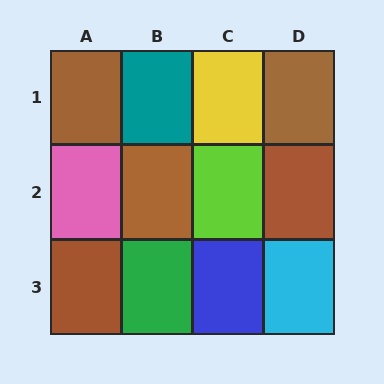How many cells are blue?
1 cell is blue.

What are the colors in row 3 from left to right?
Brown, green, blue, cyan.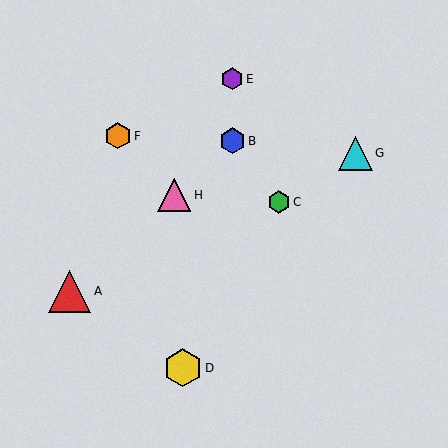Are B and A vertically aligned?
No, B is at x≈232 and A is at x≈70.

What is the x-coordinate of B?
Object B is at x≈232.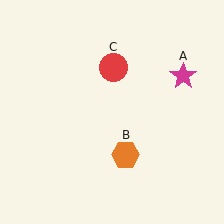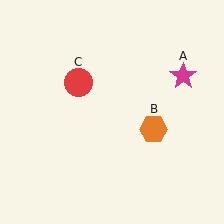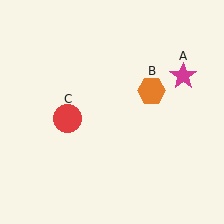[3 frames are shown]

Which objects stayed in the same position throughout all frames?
Magenta star (object A) remained stationary.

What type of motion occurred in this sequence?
The orange hexagon (object B), red circle (object C) rotated counterclockwise around the center of the scene.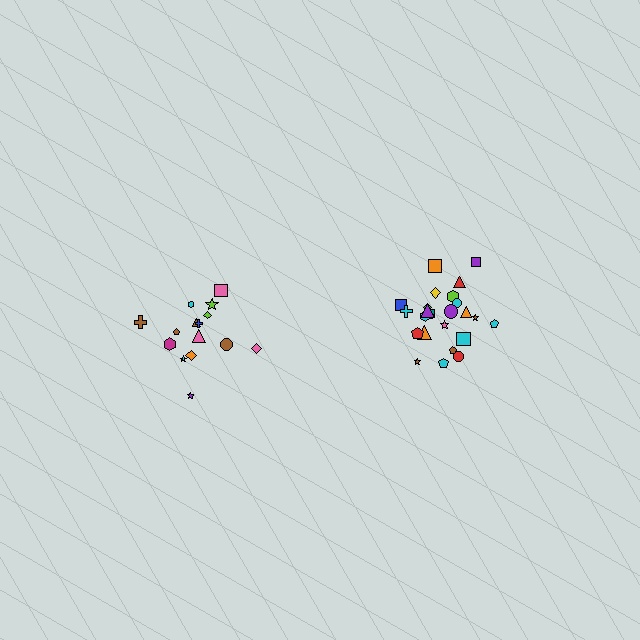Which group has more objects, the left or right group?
The right group.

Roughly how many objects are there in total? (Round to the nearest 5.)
Roughly 40 objects in total.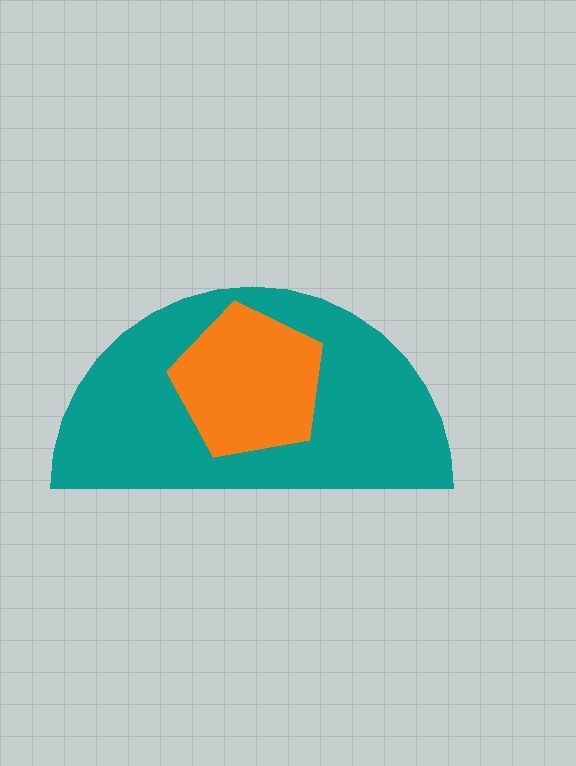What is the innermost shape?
The orange pentagon.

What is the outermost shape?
The teal semicircle.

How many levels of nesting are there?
2.